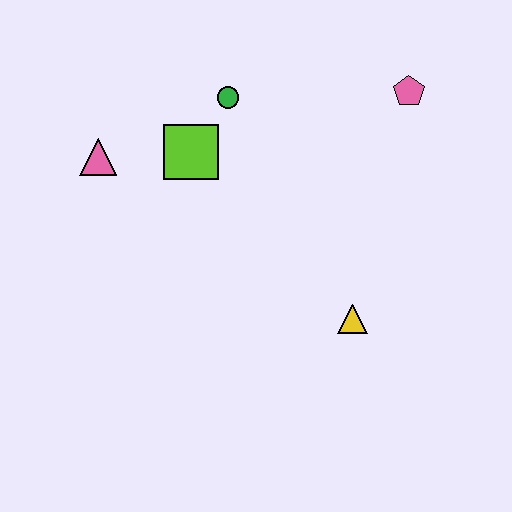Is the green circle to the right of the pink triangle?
Yes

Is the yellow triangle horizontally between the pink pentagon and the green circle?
Yes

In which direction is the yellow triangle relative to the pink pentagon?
The yellow triangle is below the pink pentagon.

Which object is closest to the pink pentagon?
The green circle is closest to the pink pentagon.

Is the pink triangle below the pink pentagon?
Yes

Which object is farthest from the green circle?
The yellow triangle is farthest from the green circle.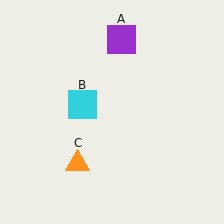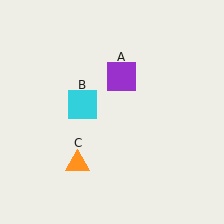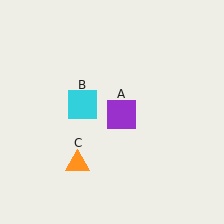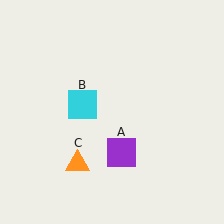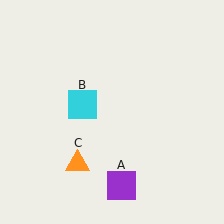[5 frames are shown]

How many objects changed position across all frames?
1 object changed position: purple square (object A).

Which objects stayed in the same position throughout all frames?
Cyan square (object B) and orange triangle (object C) remained stationary.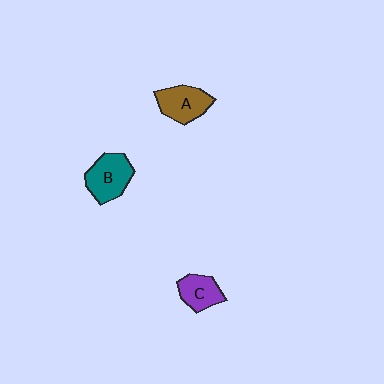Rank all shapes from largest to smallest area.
From largest to smallest: B (teal), A (brown), C (purple).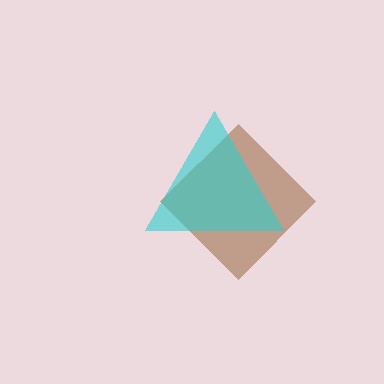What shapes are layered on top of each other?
The layered shapes are: a brown diamond, a cyan triangle.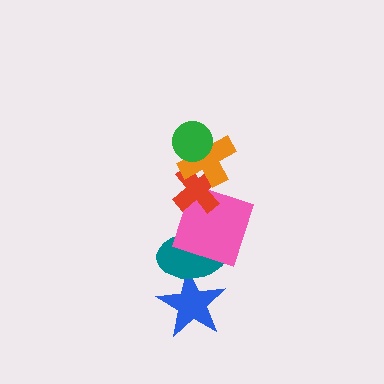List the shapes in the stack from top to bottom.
From top to bottom: the green circle, the orange cross, the red cross, the pink square, the teal ellipse, the blue star.